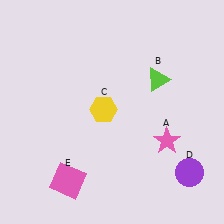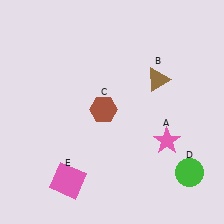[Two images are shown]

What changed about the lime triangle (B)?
In Image 1, B is lime. In Image 2, it changed to brown.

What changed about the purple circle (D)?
In Image 1, D is purple. In Image 2, it changed to green.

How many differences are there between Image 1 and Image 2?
There are 3 differences between the two images.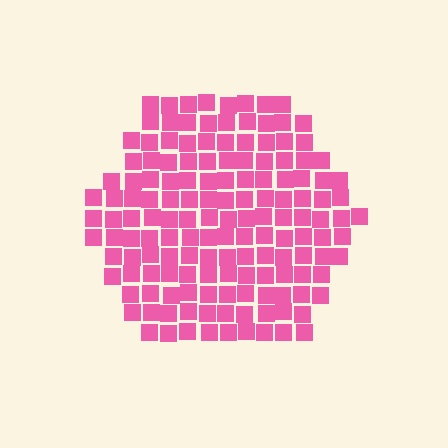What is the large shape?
The large shape is a hexagon.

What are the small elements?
The small elements are squares.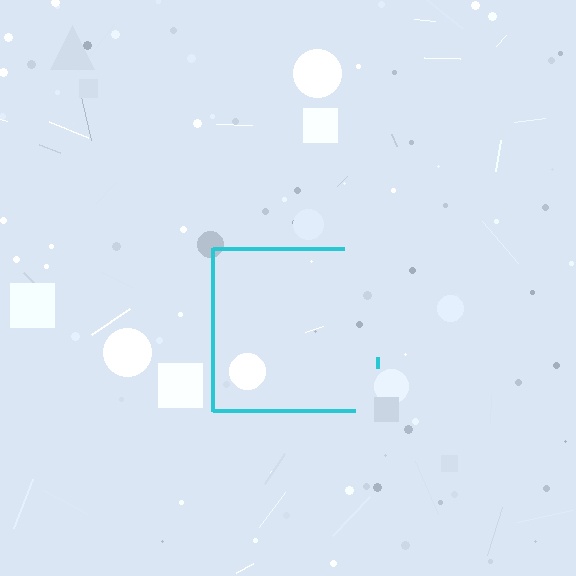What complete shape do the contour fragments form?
The contour fragments form a square.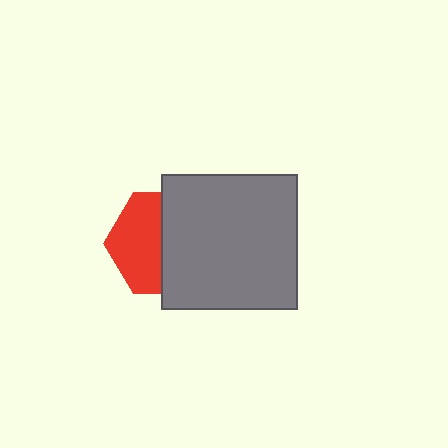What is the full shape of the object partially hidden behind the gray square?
The partially hidden object is a red hexagon.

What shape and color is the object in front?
The object in front is a gray square.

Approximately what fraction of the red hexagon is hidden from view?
Roughly 51% of the red hexagon is hidden behind the gray square.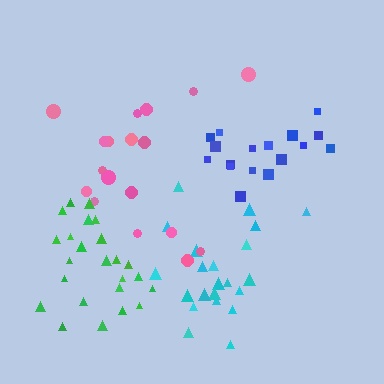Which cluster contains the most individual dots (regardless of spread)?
Green (24).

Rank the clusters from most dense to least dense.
green, cyan, blue, pink.